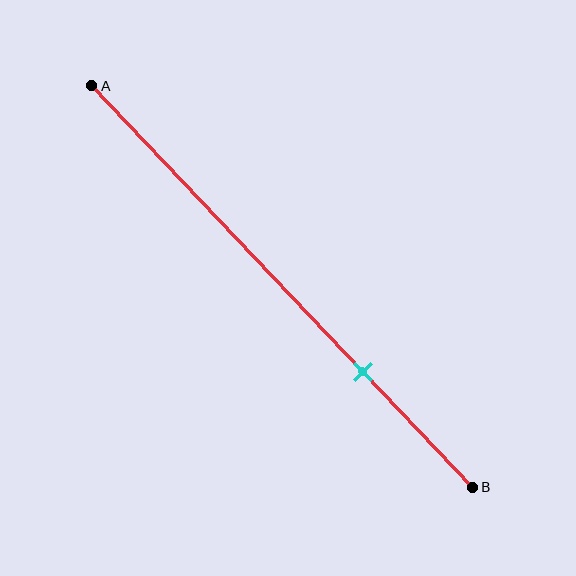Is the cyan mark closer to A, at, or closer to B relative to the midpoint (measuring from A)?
The cyan mark is closer to point B than the midpoint of segment AB.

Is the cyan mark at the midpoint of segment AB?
No, the mark is at about 70% from A, not at the 50% midpoint.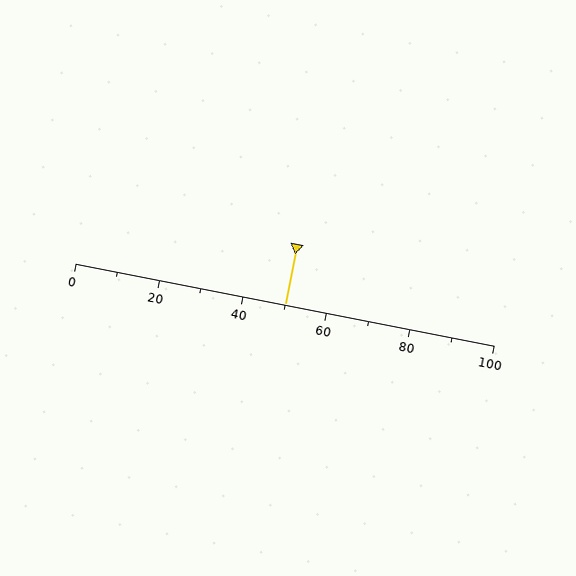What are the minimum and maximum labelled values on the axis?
The axis runs from 0 to 100.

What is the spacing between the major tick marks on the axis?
The major ticks are spaced 20 apart.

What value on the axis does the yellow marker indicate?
The marker indicates approximately 50.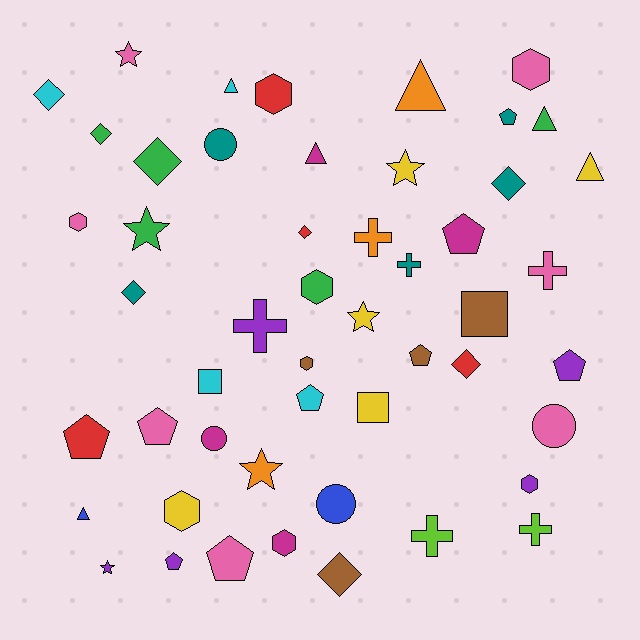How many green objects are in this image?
There are 5 green objects.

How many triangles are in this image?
There are 6 triangles.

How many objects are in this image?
There are 50 objects.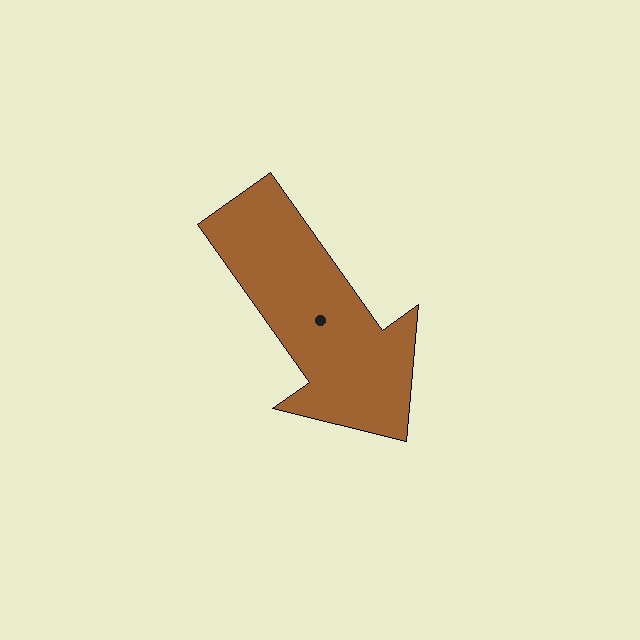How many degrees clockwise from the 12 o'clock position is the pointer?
Approximately 145 degrees.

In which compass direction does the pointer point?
Southeast.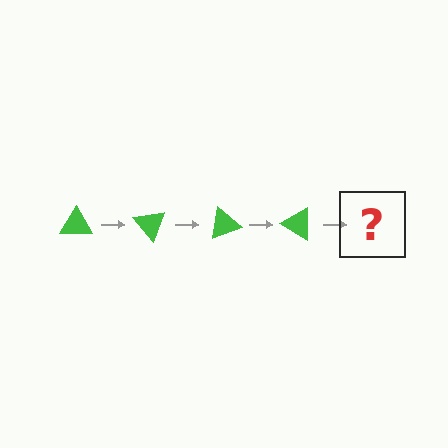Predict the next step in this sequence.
The next step is a green triangle rotated 200 degrees.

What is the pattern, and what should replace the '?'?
The pattern is that the triangle rotates 50 degrees each step. The '?' should be a green triangle rotated 200 degrees.